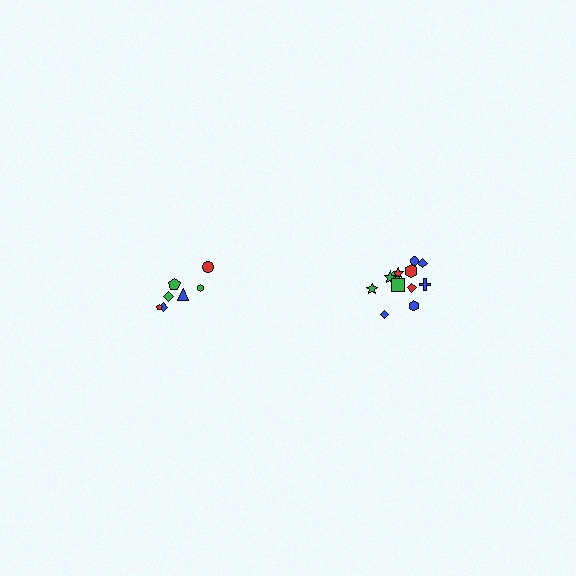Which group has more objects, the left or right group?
The right group.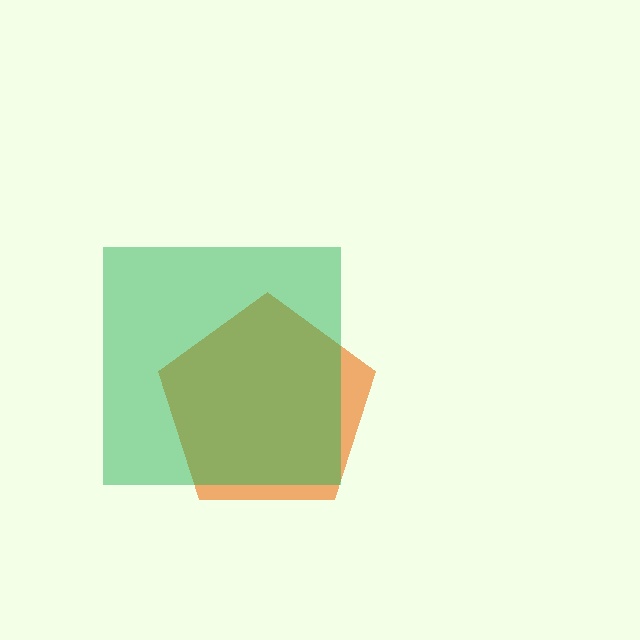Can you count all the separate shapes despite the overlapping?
Yes, there are 2 separate shapes.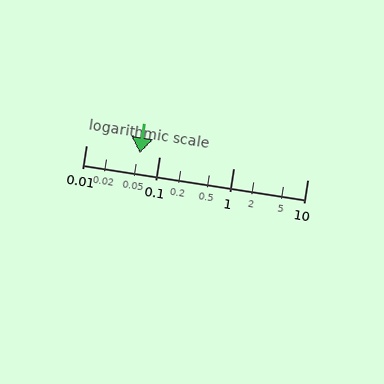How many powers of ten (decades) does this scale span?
The scale spans 3 decades, from 0.01 to 10.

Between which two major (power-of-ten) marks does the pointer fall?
The pointer is between 0.01 and 0.1.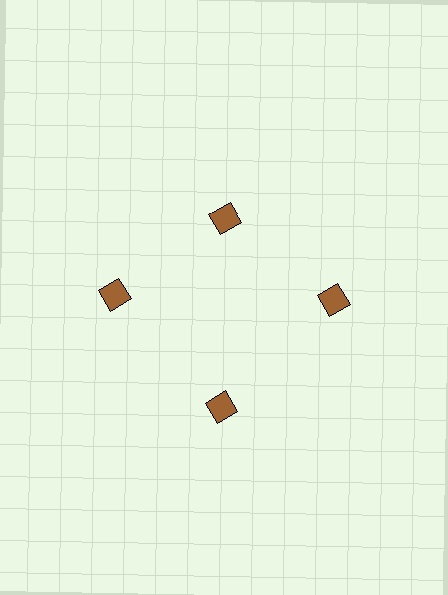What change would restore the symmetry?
The symmetry would be restored by moving it outward, back onto the ring so that all 4 diamonds sit at equal angles and equal distance from the center.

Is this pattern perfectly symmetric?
No. The 4 brown diamonds are arranged in a ring, but one element near the 12 o'clock position is pulled inward toward the center, breaking the 4-fold rotational symmetry.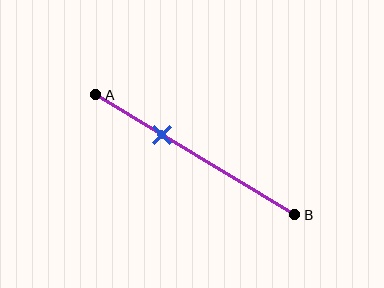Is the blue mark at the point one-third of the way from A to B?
Yes, the mark is approximately at the one-third point.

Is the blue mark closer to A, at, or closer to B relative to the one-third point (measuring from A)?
The blue mark is approximately at the one-third point of segment AB.